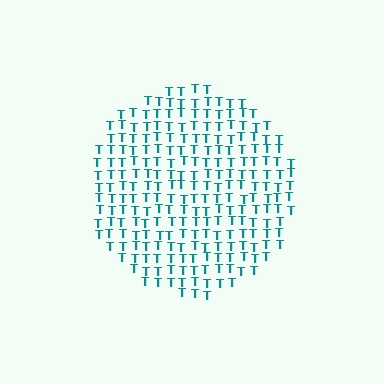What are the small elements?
The small elements are letter T's.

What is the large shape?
The large shape is a circle.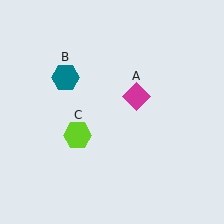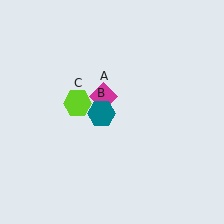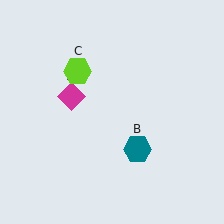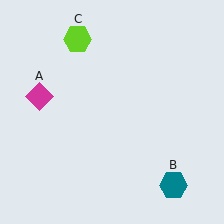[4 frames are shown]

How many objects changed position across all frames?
3 objects changed position: magenta diamond (object A), teal hexagon (object B), lime hexagon (object C).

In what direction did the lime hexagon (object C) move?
The lime hexagon (object C) moved up.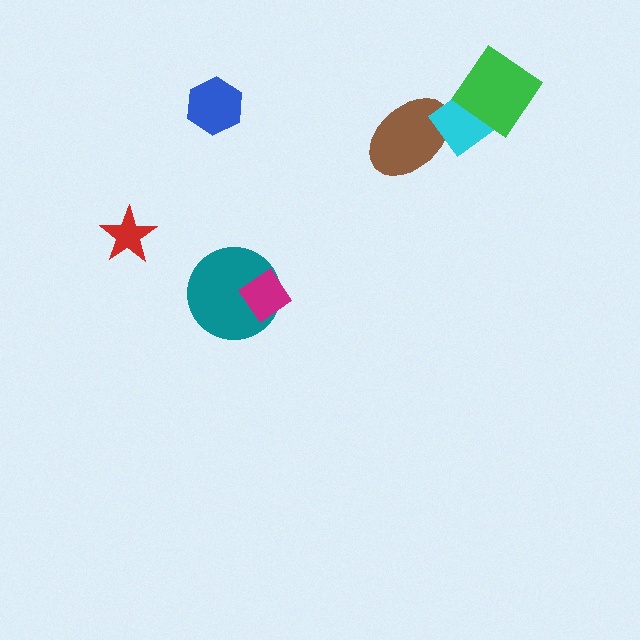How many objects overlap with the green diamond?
1 object overlaps with the green diamond.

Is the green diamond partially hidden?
No, no other shape covers it.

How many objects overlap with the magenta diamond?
1 object overlaps with the magenta diamond.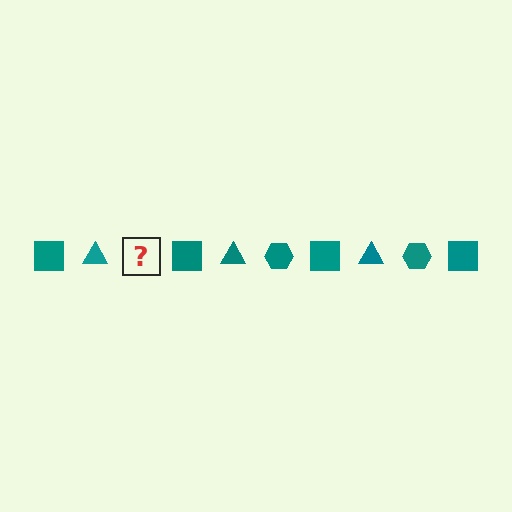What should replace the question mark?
The question mark should be replaced with a teal hexagon.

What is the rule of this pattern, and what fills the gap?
The rule is that the pattern cycles through square, triangle, hexagon shapes in teal. The gap should be filled with a teal hexagon.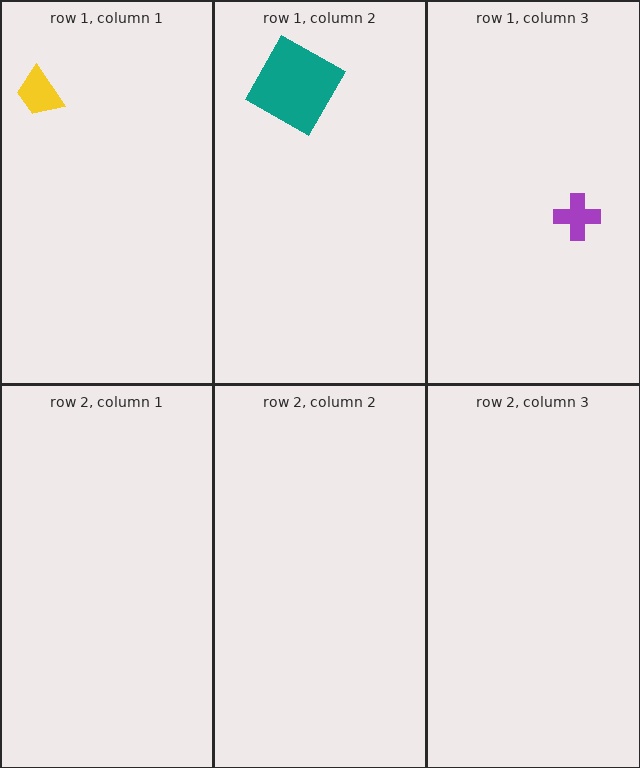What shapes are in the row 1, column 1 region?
The yellow trapezoid.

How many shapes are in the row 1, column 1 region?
1.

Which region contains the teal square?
The row 1, column 2 region.